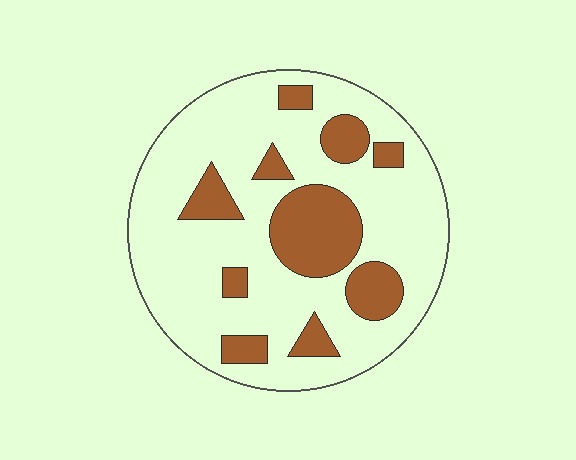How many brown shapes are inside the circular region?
10.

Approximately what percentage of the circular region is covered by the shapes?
Approximately 25%.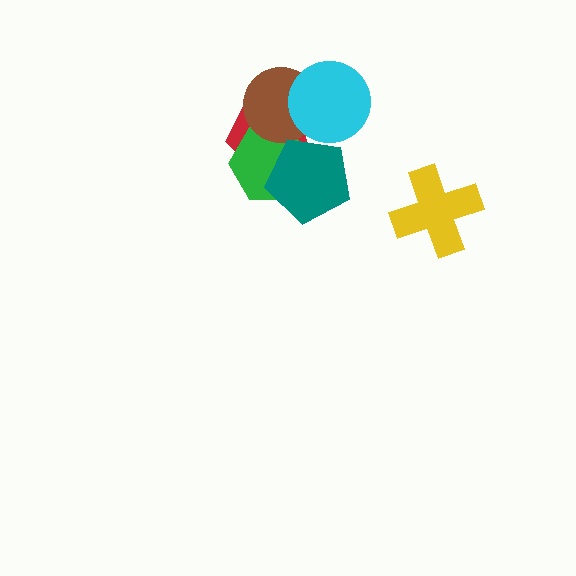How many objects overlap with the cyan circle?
2 objects overlap with the cyan circle.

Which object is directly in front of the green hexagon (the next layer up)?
The brown circle is directly in front of the green hexagon.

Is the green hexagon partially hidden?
Yes, it is partially covered by another shape.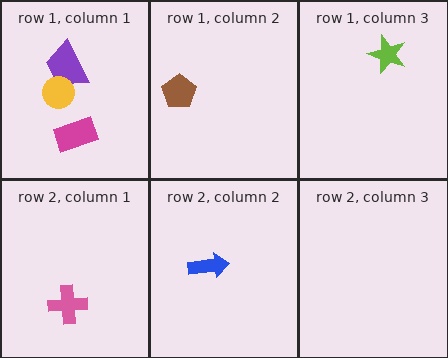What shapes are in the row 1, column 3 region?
The lime star.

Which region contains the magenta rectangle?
The row 1, column 1 region.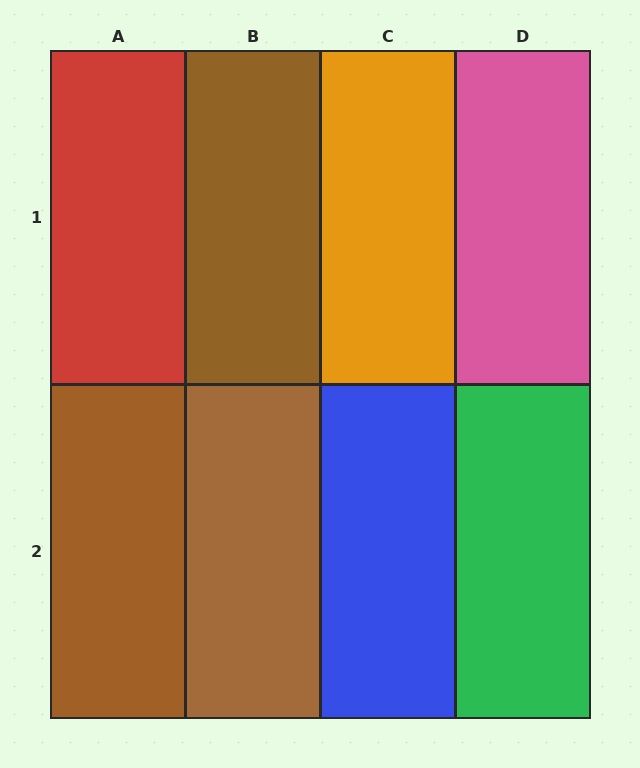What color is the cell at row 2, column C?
Blue.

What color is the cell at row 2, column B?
Brown.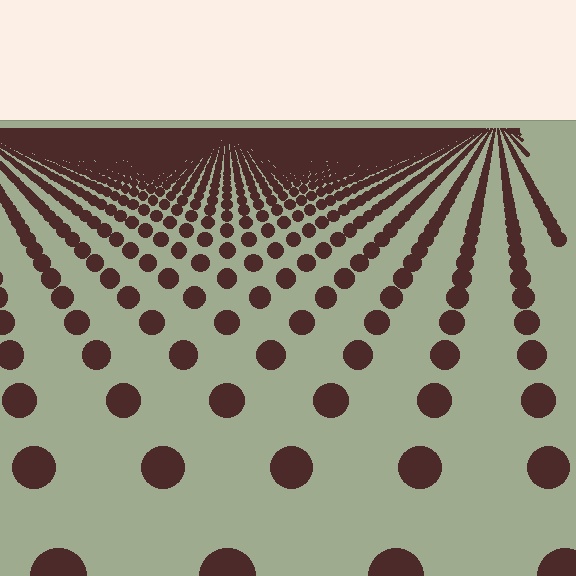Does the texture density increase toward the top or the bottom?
Density increases toward the top.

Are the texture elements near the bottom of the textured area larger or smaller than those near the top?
Larger. Near the bottom, elements are closer to the viewer and appear at a bigger on-screen size.